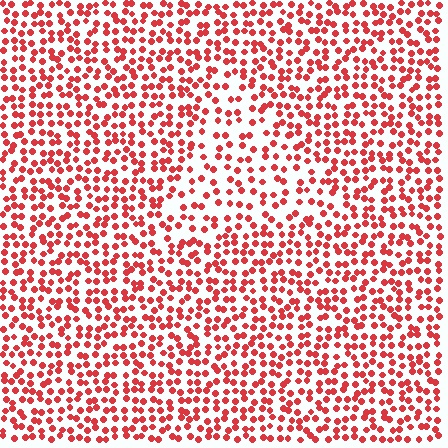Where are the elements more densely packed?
The elements are more densely packed outside the triangle boundary.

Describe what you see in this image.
The image contains small red elements arranged at two different densities. A triangle-shaped region is visible where the elements are less densely packed than the surrounding area.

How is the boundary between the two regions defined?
The boundary is defined by a change in element density (approximately 1.6x ratio). All elements are the same color, size, and shape.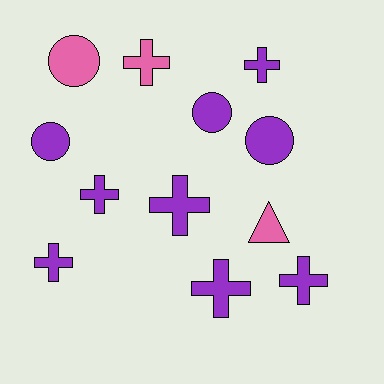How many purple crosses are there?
There are 6 purple crosses.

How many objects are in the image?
There are 12 objects.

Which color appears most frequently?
Purple, with 9 objects.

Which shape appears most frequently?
Cross, with 7 objects.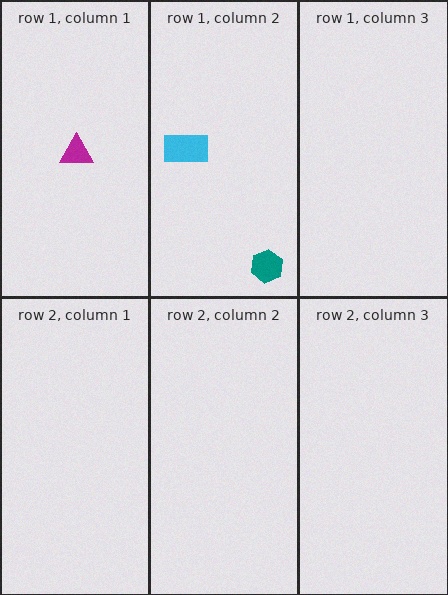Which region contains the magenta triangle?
The row 1, column 1 region.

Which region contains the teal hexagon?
The row 1, column 2 region.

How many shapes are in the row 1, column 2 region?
2.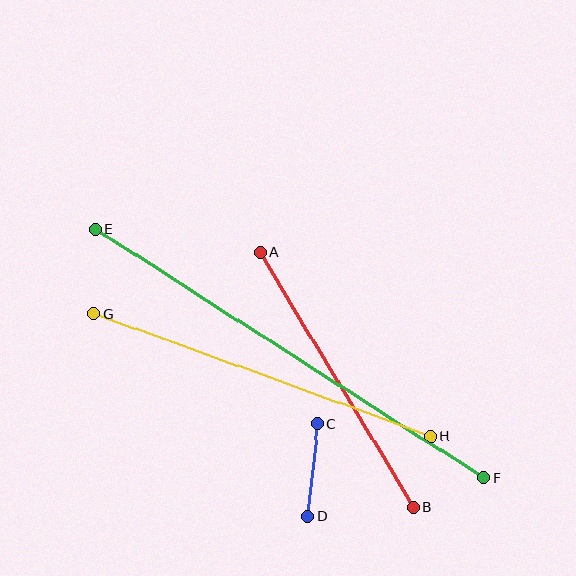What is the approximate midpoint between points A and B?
The midpoint is at approximately (337, 380) pixels.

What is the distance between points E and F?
The distance is approximately 461 pixels.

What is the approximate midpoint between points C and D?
The midpoint is at approximately (313, 470) pixels.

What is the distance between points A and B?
The distance is approximately 297 pixels.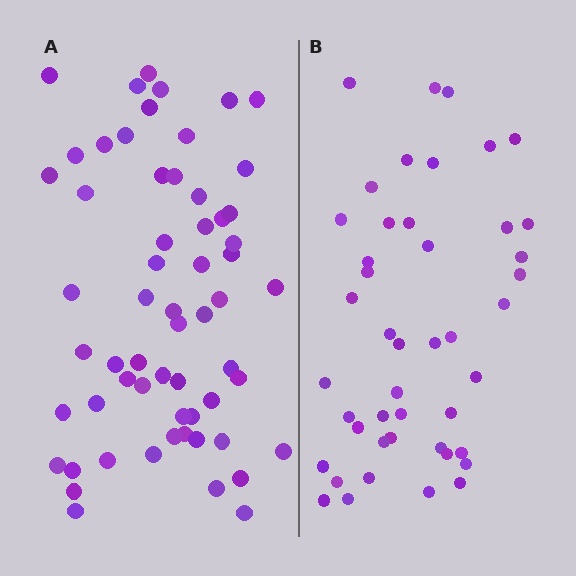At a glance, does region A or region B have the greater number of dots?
Region A (the left region) has more dots.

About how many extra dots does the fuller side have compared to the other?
Region A has approximately 15 more dots than region B.